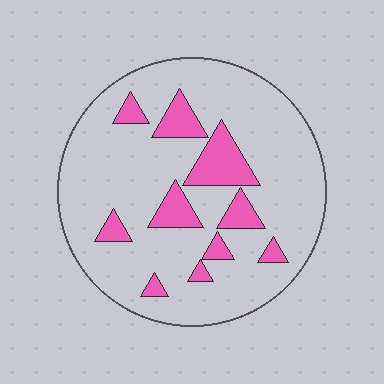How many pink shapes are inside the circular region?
10.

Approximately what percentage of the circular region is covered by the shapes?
Approximately 15%.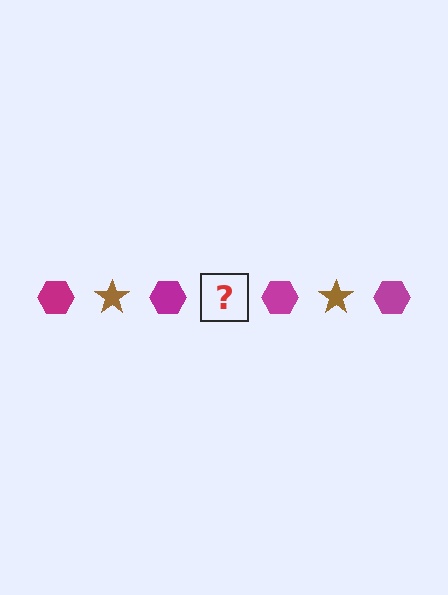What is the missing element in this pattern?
The missing element is a brown star.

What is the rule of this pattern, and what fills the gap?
The rule is that the pattern alternates between magenta hexagon and brown star. The gap should be filled with a brown star.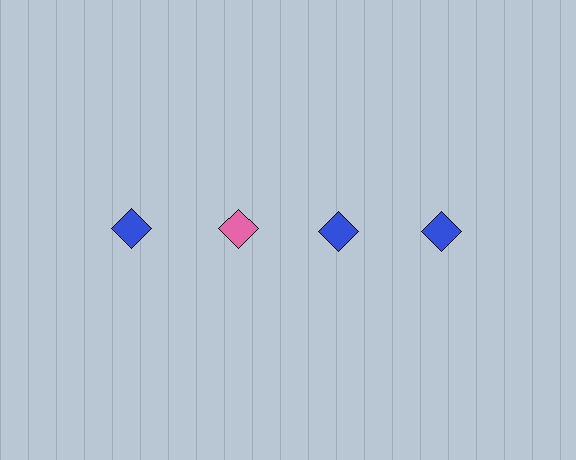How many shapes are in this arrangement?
There are 4 shapes arranged in a grid pattern.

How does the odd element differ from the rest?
It has a different color: pink instead of blue.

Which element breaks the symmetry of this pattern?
The pink diamond in the top row, second from left column breaks the symmetry. All other shapes are blue diamonds.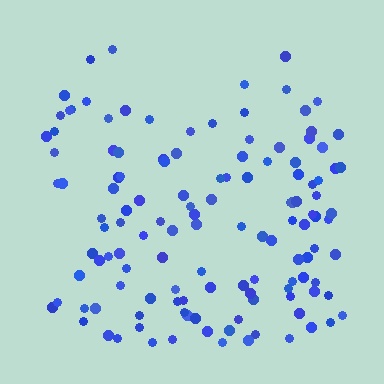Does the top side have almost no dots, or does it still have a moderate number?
Still a moderate number, just noticeably fewer than the bottom.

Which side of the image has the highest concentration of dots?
The bottom.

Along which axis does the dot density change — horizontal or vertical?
Vertical.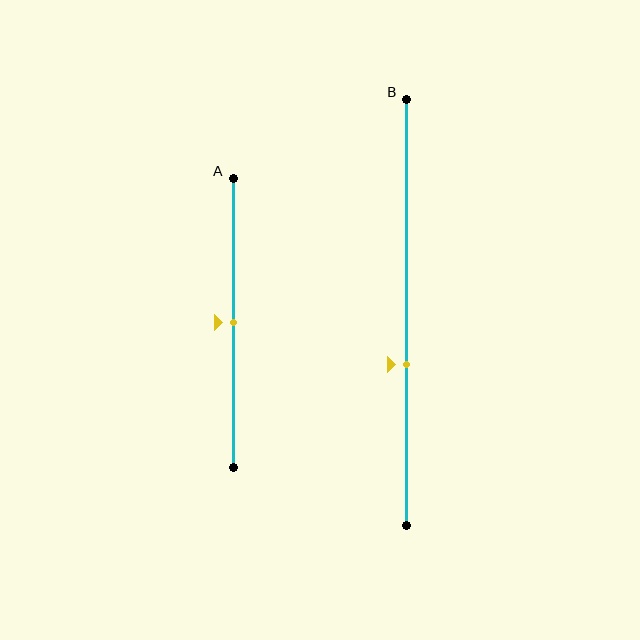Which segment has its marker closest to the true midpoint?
Segment A has its marker closest to the true midpoint.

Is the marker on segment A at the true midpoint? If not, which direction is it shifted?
Yes, the marker on segment A is at the true midpoint.